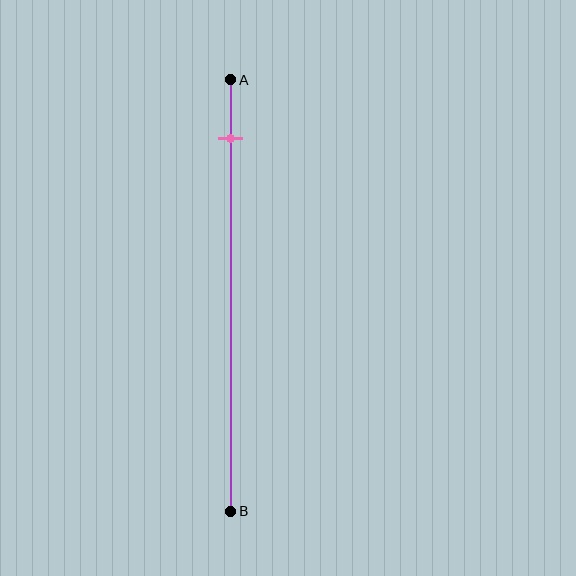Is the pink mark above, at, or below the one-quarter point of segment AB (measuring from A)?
The pink mark is above the one-quarter point of segment AB.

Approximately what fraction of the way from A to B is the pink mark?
The pink mark is approximately 15% of the way from A to B.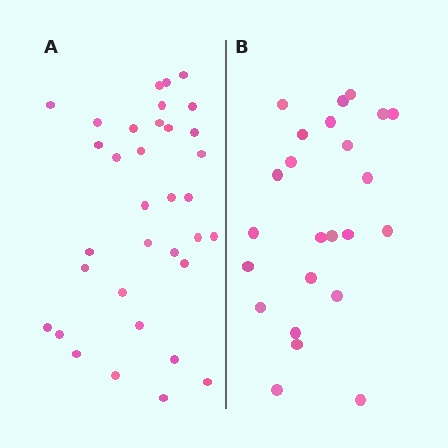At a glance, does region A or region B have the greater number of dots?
Region A (the left region) has more dots.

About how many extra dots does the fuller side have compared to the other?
Region A has roughly 10 or so more dots than region B.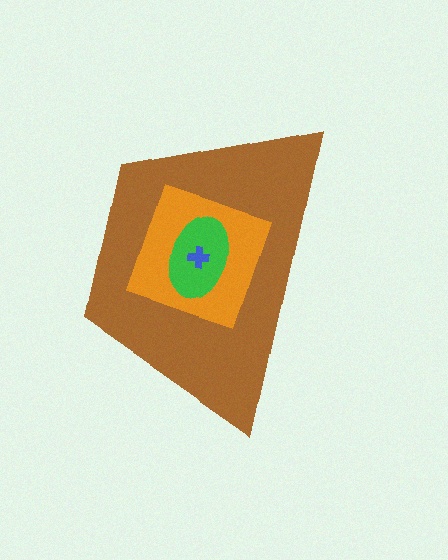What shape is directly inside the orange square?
The green ellipse.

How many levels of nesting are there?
4.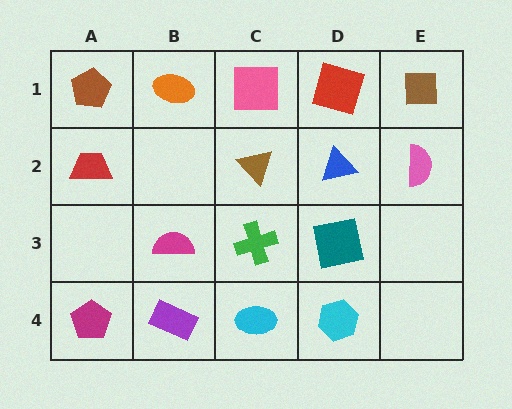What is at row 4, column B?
A purple rectangle.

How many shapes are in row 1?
5 shapes.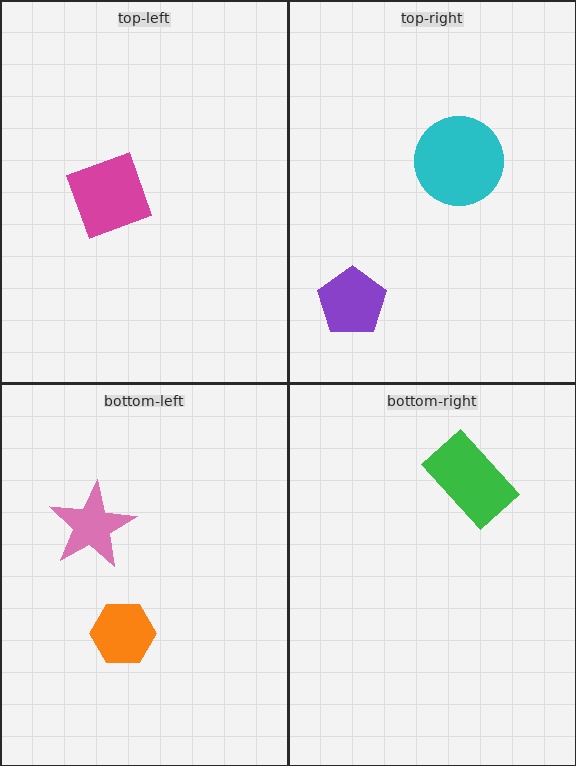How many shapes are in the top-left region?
1.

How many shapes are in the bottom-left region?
2.